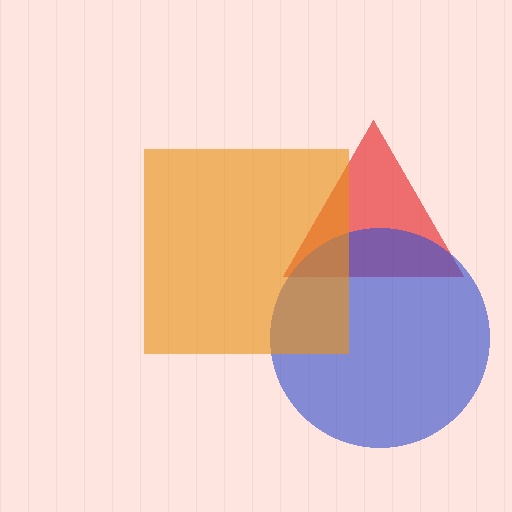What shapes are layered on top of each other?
The layered shapes are: a red triangle, a blue circle, an orange square.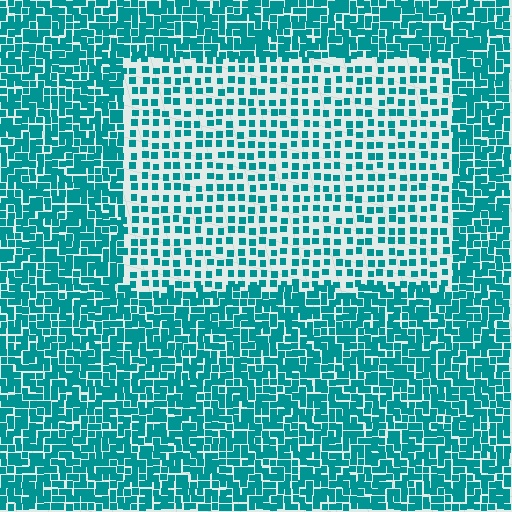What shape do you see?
I see a rectangle.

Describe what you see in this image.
The image contains small teal elements arranged at two different densities. A rectangle-shaped region is visible where the elements are less densely packed than the surrounding area.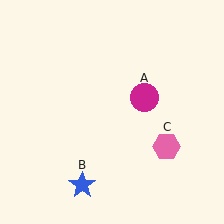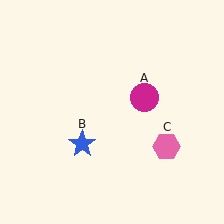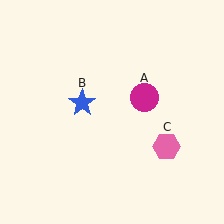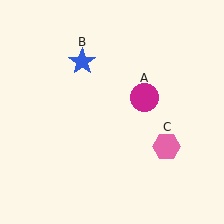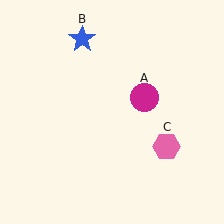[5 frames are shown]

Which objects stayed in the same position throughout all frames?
Magenta circle (object A) and pink hexagon (object C) remained stationary.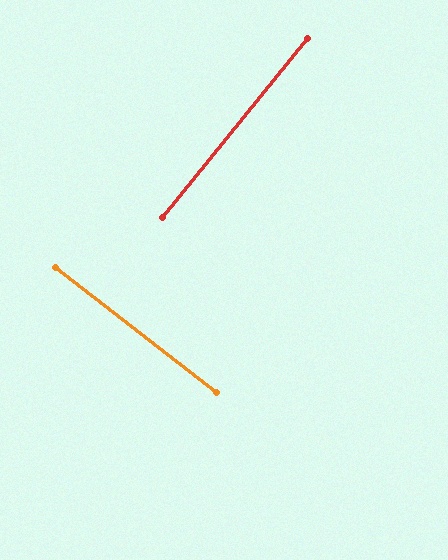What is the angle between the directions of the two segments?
Approximately 89 degrees.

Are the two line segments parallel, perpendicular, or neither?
Perpendicular — they meet at approximately 89°.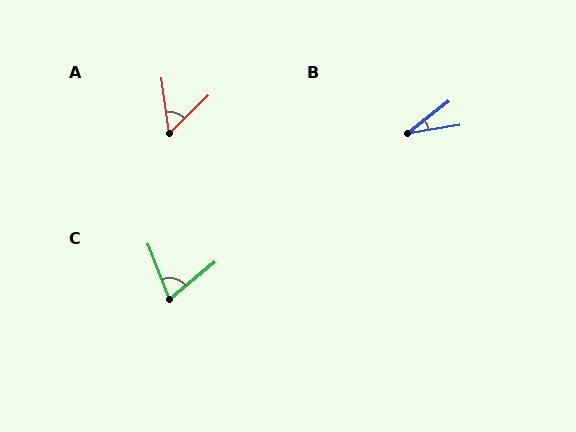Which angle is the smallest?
B, at approximately 29 degrees.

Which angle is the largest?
C, at approximately 72 degrees.